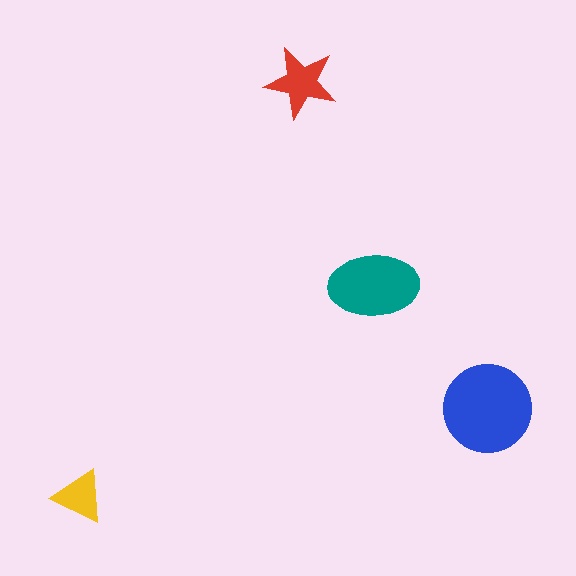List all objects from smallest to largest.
The yellow triangle, the red star, the teal ellipse, the blue circle.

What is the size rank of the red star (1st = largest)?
3rd.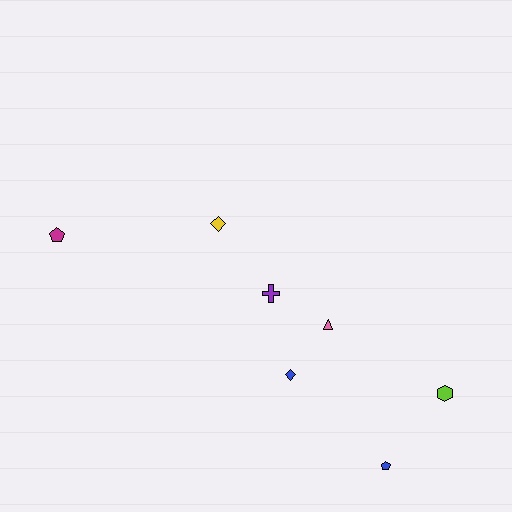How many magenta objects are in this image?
There is 1 magenta object.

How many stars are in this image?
There are no stars.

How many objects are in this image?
There are 7 objects.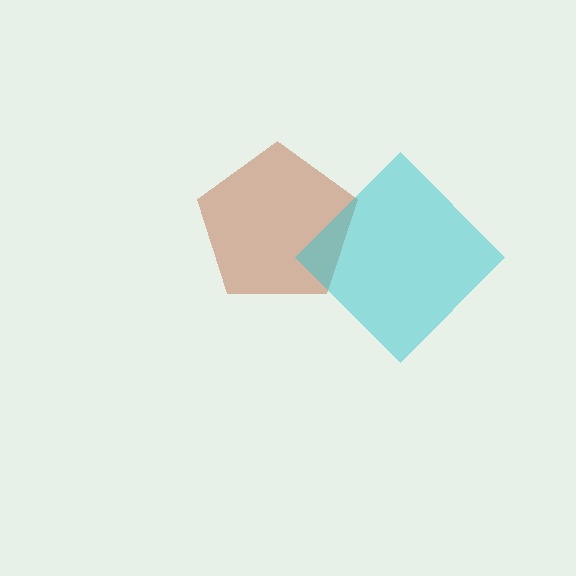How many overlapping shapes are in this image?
There are 2 overlapping shapes in the image.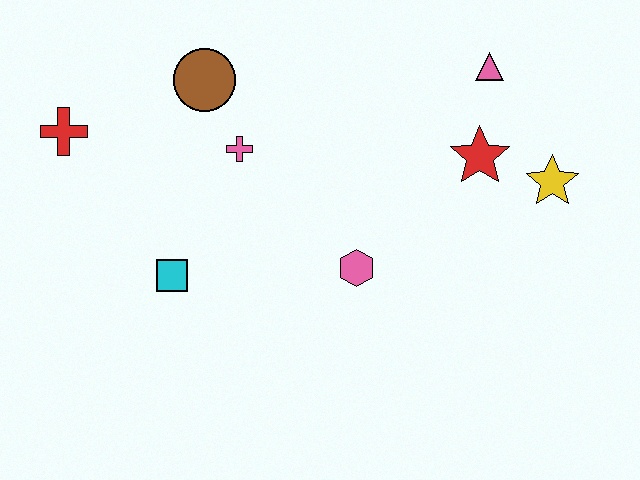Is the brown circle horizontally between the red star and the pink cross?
No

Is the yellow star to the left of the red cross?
No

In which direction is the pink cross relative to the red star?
The pink cross is to the left of the red star.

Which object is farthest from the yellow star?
The red cross is farthest from the yellow star.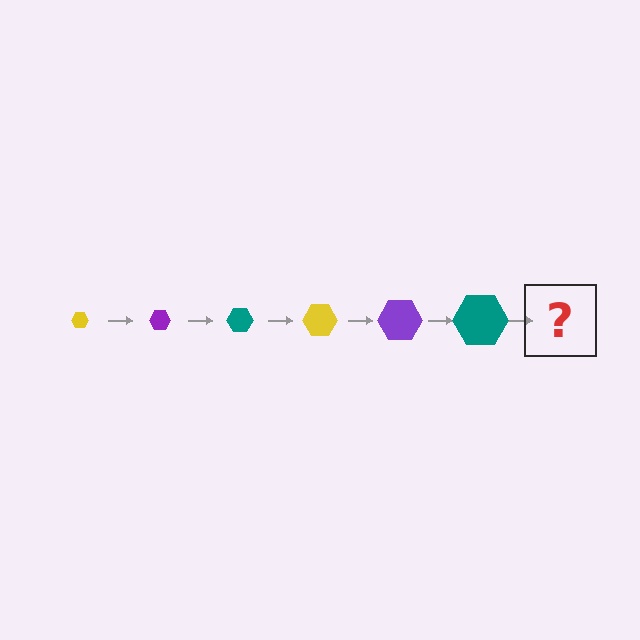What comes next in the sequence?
The next element should be a yellow hexagon, larger than the previous one.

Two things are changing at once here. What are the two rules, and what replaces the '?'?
The two rules are that the hexagon grows larger each step and the color cycles through yellow, purple, and teal. The '?' should be a yellow hexagon, larger than the previous one.